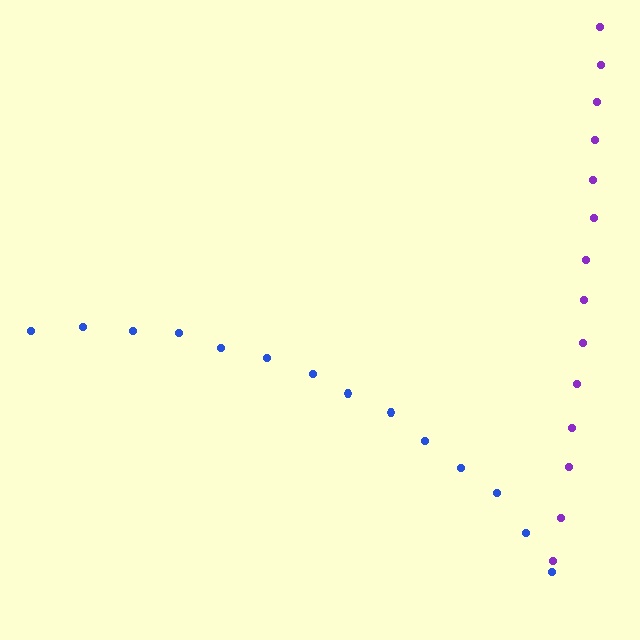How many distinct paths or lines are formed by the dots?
There are 2 distinct paths.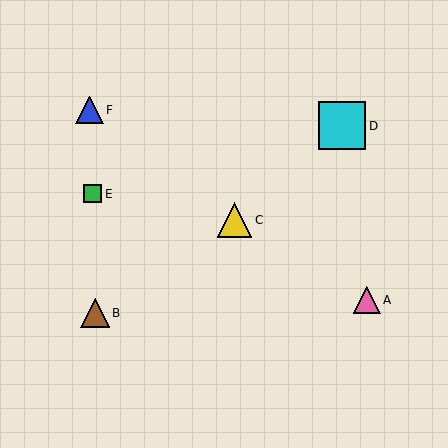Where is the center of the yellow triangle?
The center of the yellow triangle is at (235, 220).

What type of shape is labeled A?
Shape A is a pink triangle.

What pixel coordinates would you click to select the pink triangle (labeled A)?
Click at (367, 300) to select the pink triangle A.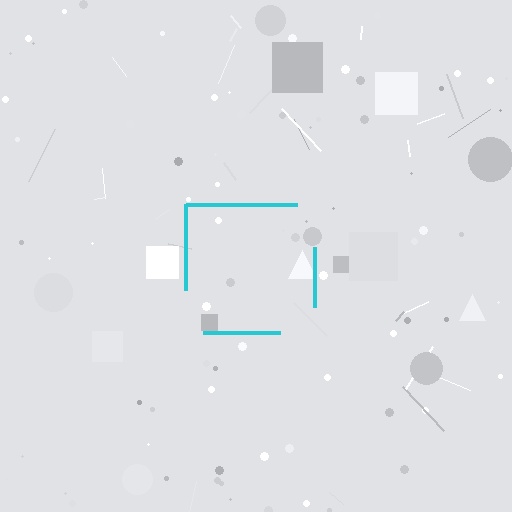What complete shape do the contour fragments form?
The contour fragments form a square.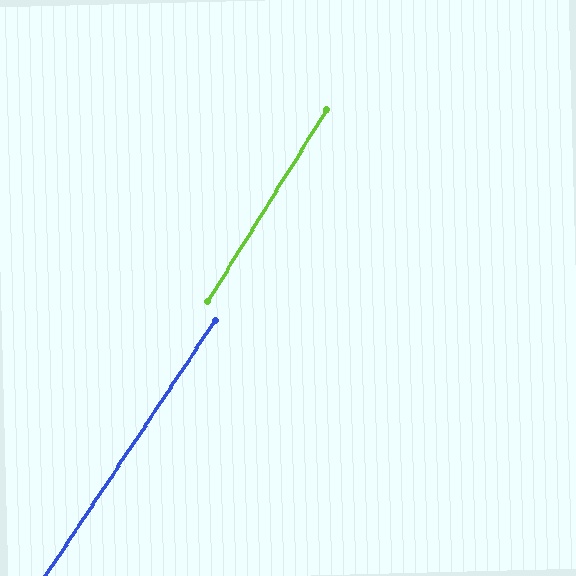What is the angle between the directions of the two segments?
Approximately 2 degrees.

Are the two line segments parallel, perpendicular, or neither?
Parallel — their directions differ by only 1.7°.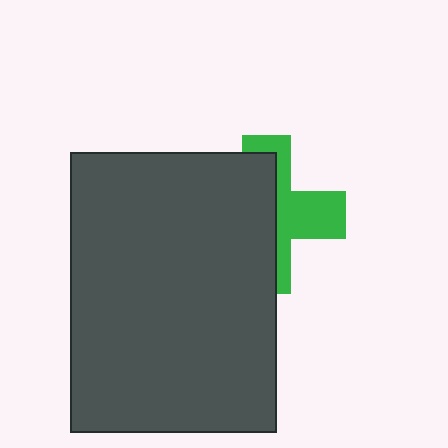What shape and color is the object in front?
The object in front is a dark gray rectangle.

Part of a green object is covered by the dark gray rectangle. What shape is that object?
It is a cross.